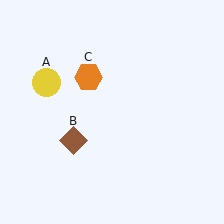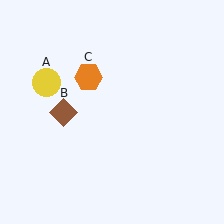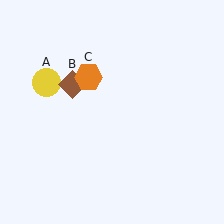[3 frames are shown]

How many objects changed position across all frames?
1 object changed position: brown diamond (object B).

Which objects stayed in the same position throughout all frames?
Yellow circle (object A) and orange hexagon (object C) remained stationary.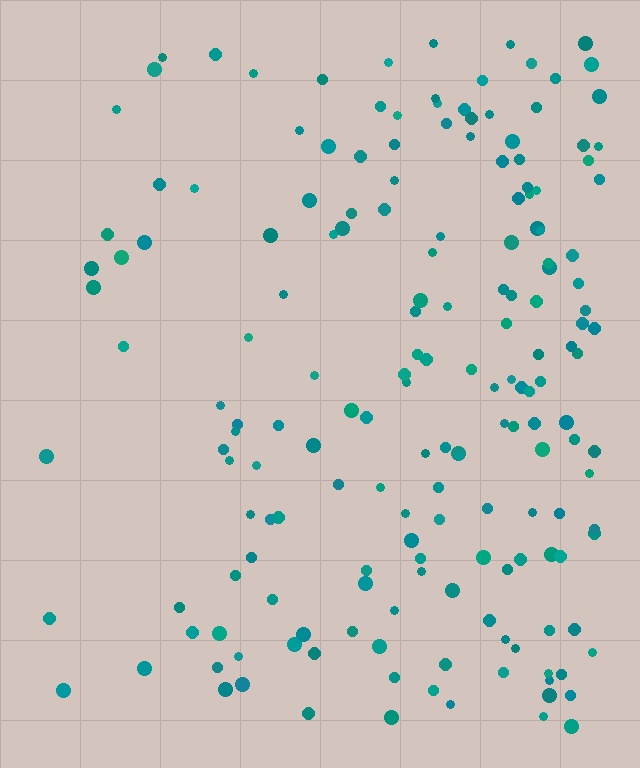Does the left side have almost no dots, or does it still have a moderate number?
Still a moderate number, just noticeably fewer than the right.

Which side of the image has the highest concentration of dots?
The right.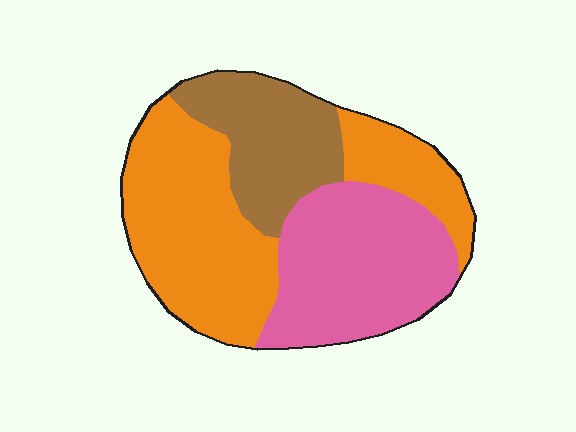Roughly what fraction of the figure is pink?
Pink covers around 30% of the figure.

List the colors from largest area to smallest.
From largest to smallest: orange, pink, brown.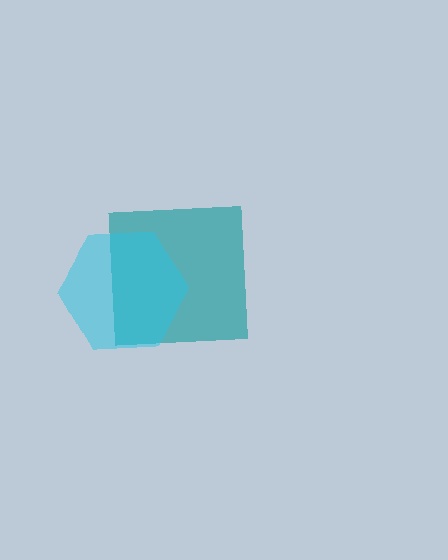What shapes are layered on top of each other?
The layered shapes are: a teal square, a cyan hexagon.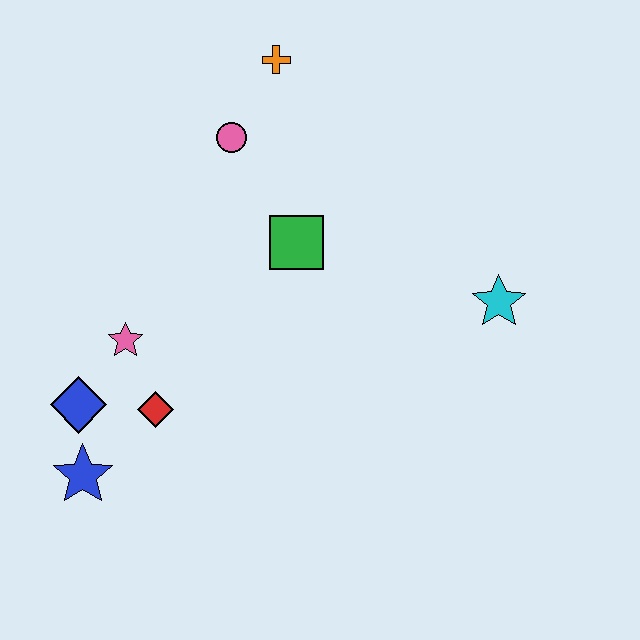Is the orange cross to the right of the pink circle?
Yes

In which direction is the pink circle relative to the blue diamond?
The pink circle is above the blue diamond.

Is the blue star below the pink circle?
Yes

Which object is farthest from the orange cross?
The blue star is farthest from the orange cross.